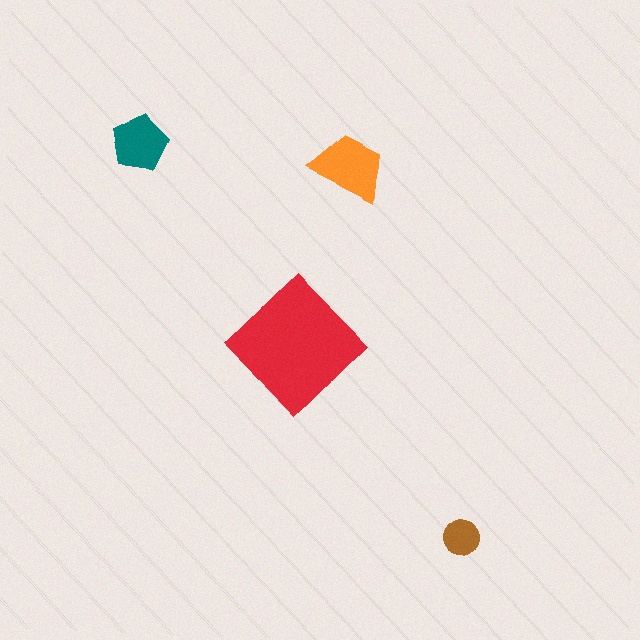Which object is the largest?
The red diamond.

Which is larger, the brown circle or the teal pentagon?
The teal pentagon.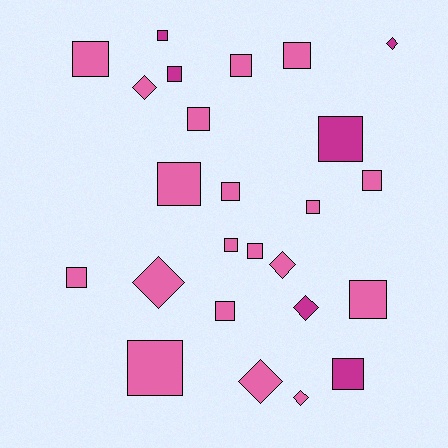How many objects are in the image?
There are 25 objects.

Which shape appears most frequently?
Square, with 18 objects.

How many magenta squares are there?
There are 4 magenta squares.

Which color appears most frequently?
Pink, with 19 objects.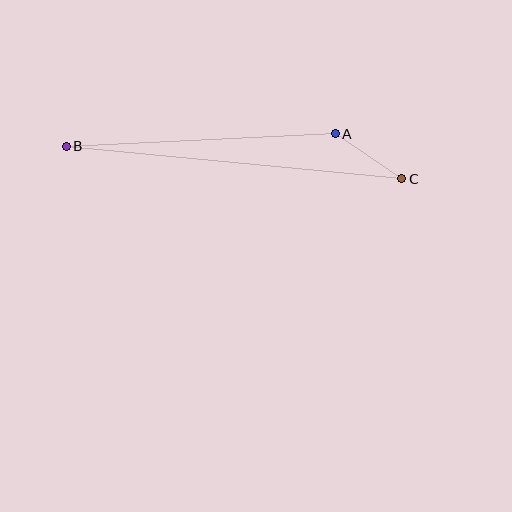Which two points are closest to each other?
Points A and C are closest to each other.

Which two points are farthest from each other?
Points B and C are farthest from each other.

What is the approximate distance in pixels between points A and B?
The distance between A and B is approximately 269 pixels.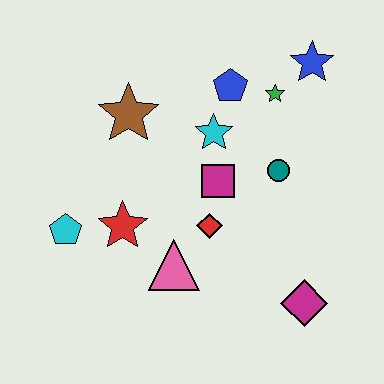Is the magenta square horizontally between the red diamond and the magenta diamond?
Yes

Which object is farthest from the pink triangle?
The blue star is farthest from the pink triangle.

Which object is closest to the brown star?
The cyan star is closest to the brown star.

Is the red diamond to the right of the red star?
Yes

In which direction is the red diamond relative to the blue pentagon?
The red diamond is below the blue pentagon.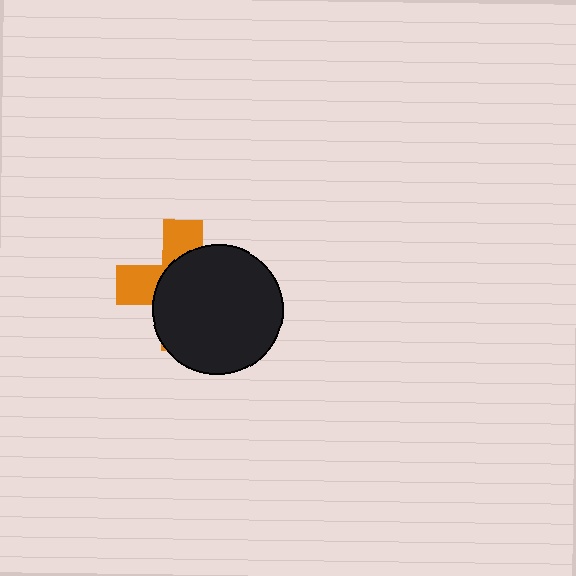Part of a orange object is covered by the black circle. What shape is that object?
It is a cross.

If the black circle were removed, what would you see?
You would see the complete orange cross.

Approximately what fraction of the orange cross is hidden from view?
Roughly 65% of the orange cross is hidden behind the black circle.